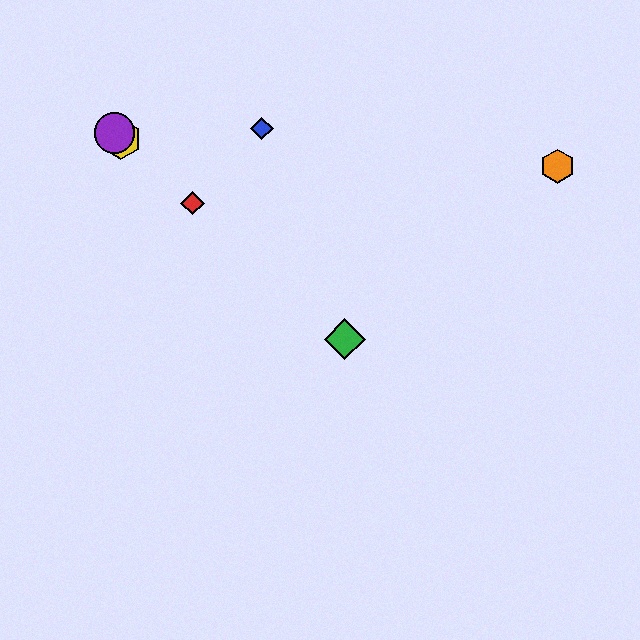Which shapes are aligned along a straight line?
The red diamond, the green diamond, the yellow hexagon, the purple circle are aligned along a straight line.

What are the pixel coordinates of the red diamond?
The red diamond is at (192, 203).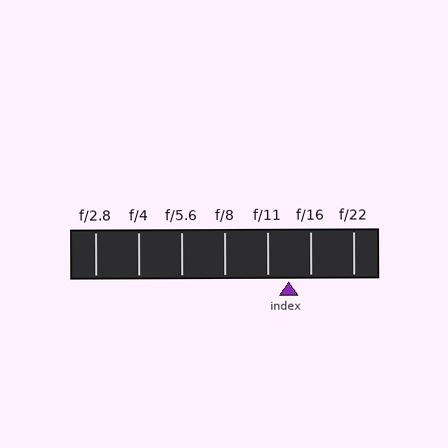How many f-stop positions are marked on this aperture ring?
There are 7 f-stop positions marked.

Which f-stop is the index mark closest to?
The index mark is closest to f/11.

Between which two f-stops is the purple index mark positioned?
The index mark is between f/11 and f/16.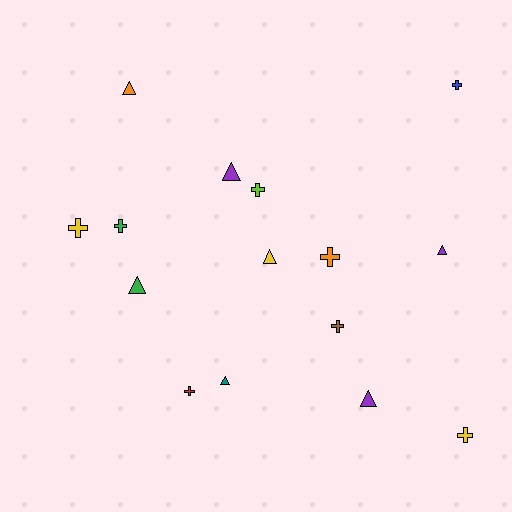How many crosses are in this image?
There are 8 crosses.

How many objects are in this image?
There are 15 objects.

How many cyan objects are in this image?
There are no cyan objects.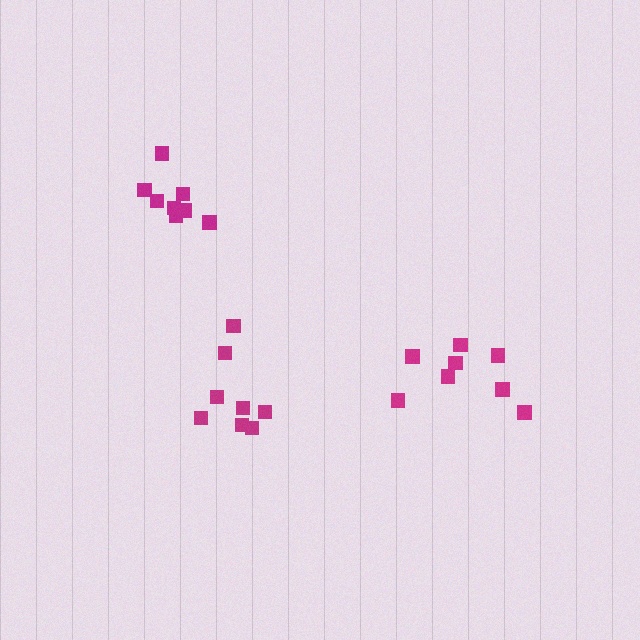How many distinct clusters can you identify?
There are 3 distinct clusters.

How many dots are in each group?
Group 1: 8 dots, Group 2: 8 dots, Group 3: 8 dots (24 total).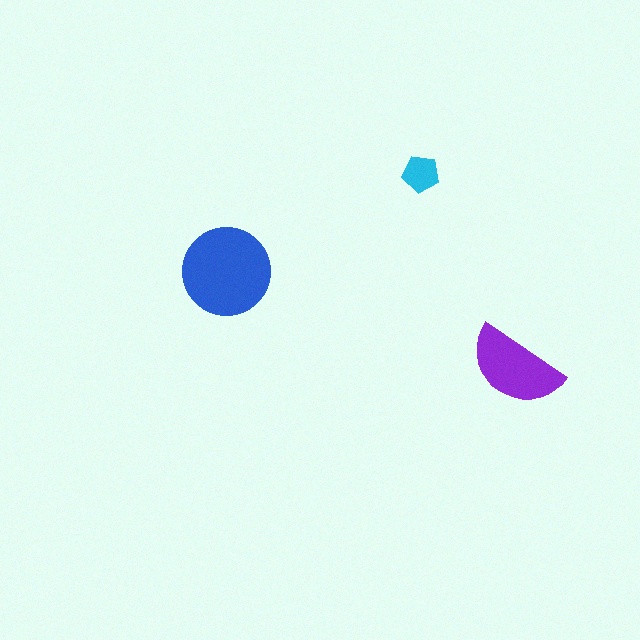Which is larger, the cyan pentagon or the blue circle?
The blue circle.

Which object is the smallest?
The cyan pentagon.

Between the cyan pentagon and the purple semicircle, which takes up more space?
The purple semicircle.